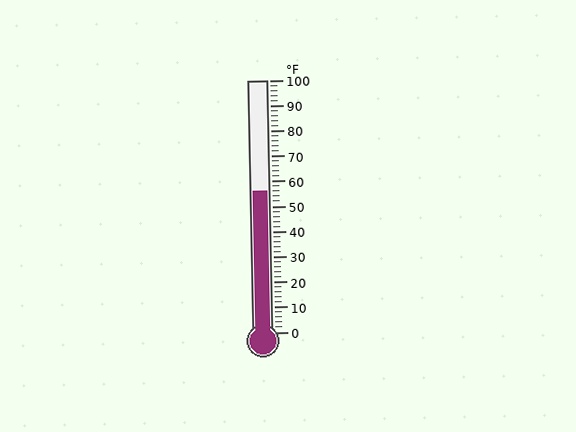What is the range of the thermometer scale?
The thermometer scale ranges from 0°F to 100°F.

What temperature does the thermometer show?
The thermometer shows approximately 56°F.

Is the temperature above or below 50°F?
The temperature is above 50°F.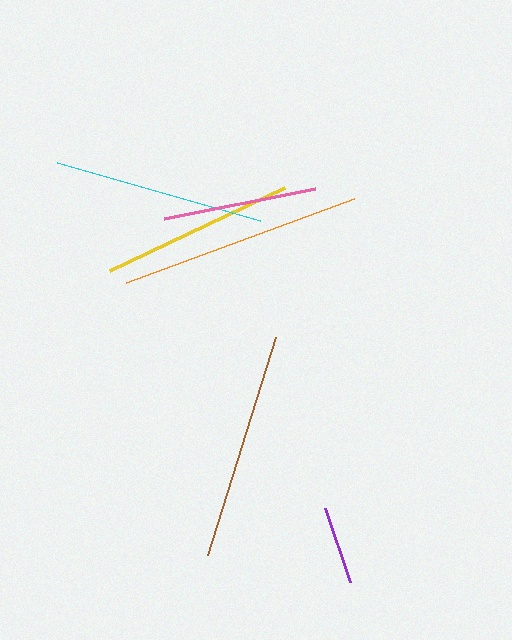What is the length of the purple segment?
The purple segment is approximately 79 pixels long.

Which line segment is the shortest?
The purple line is the shortest at approximately 79 pixels.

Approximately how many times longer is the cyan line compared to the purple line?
The cyan line is approximately 2.7 times the length of the purple line.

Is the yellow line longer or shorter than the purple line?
The yellow line is longer than the purple line.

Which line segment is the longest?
The orange line is the longest at approximately 243 pixels.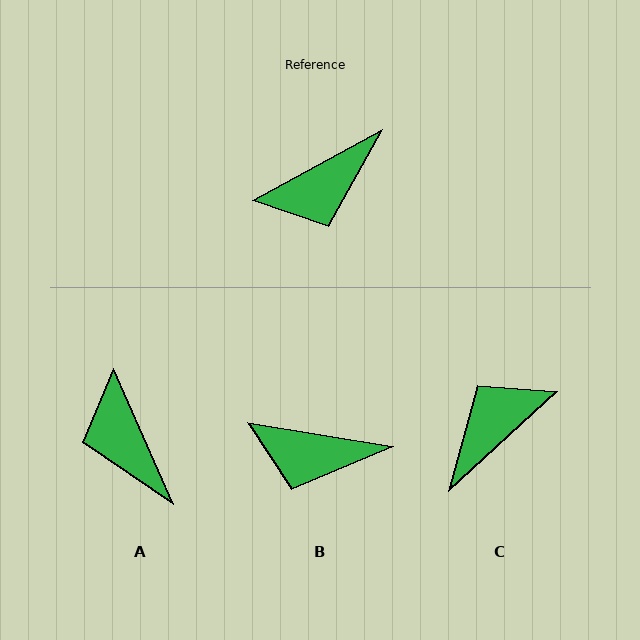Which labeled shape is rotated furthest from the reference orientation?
C, about 166 degrees away.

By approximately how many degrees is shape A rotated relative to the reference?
Approximately 95 degrees clockwise.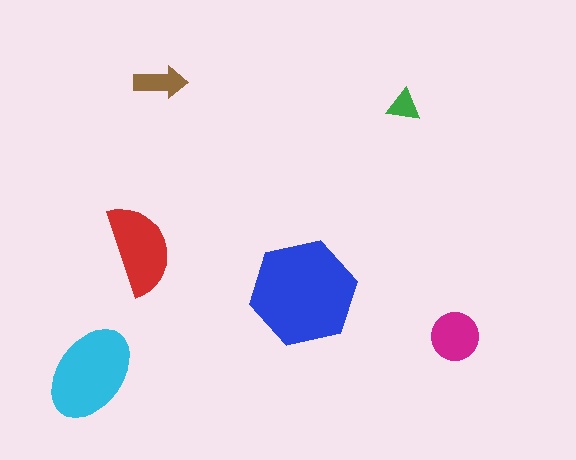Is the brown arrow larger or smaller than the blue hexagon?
Smaller.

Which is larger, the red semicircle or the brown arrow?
The red semicircle.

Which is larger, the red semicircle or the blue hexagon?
The blue hexagon.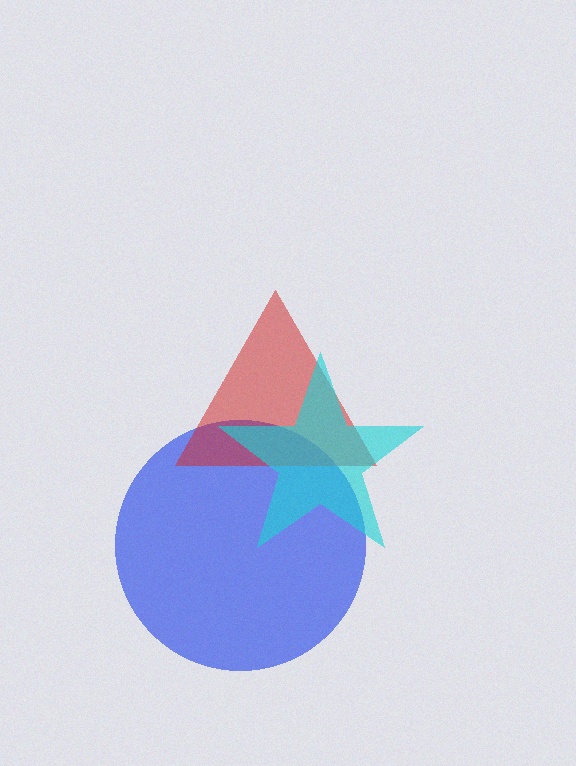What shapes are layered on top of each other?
The layered shapes are: a blue circle, a red triangle, a cyan star.